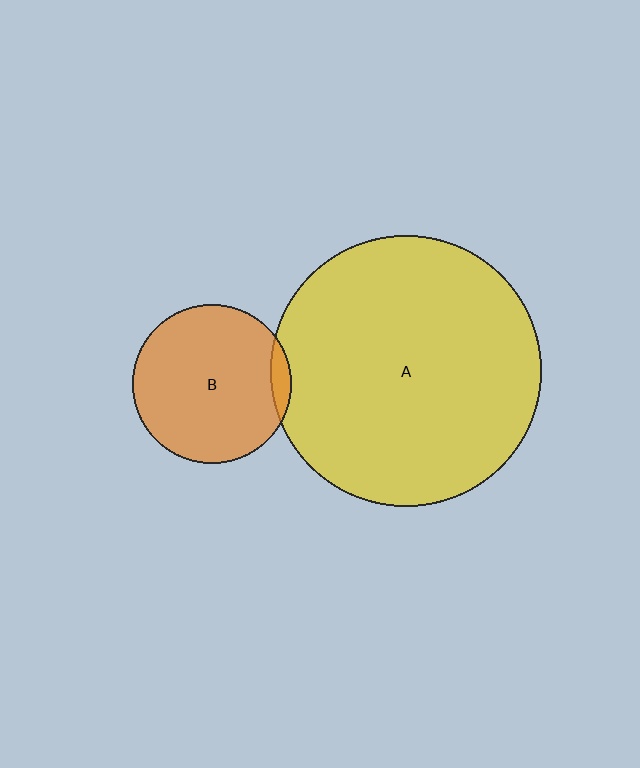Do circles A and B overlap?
Yes.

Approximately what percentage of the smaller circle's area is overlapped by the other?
Approximately 5%.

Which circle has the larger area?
Circle A (yellow).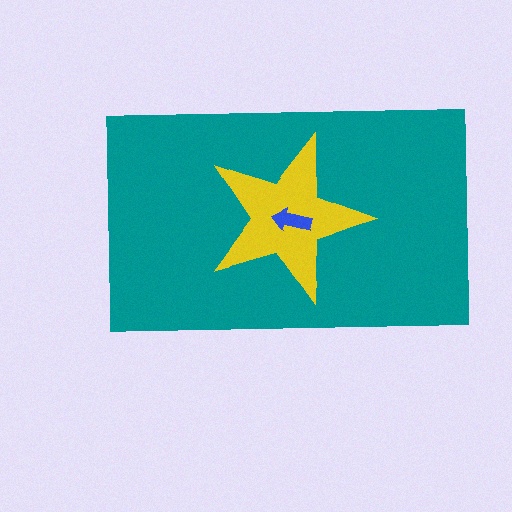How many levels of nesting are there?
3.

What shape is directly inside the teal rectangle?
The yellow star.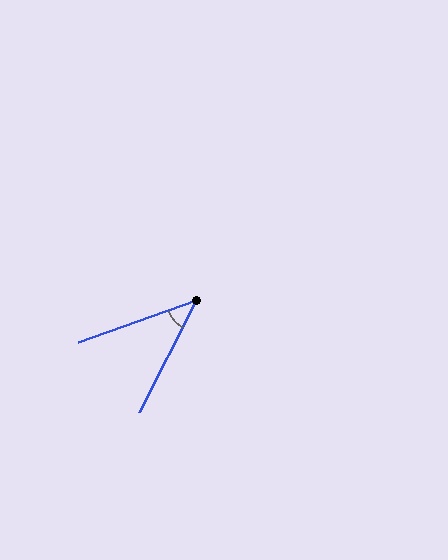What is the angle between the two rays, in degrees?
Approximately 43 degrees.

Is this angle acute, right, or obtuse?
It is acute.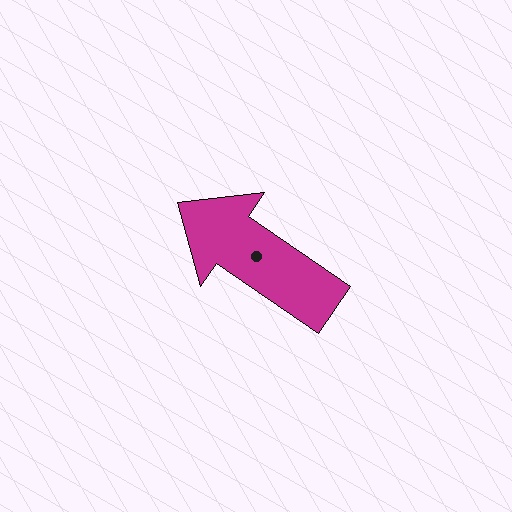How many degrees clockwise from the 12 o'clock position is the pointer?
Approximately 304 degrees.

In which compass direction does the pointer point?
Northwest.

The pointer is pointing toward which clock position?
Roughly 10 o'clock.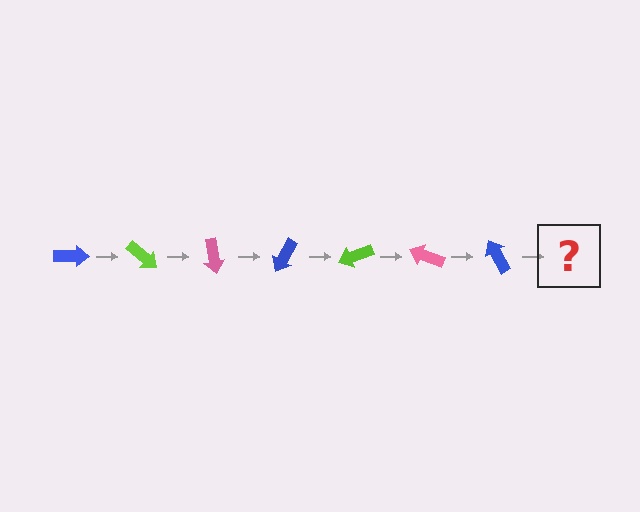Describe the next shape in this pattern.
It should be a lime arrow, rotated 280 degrees from the start.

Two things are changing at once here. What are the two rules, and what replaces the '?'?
The two rules are that it rotates 40 degrees each step and the color cycles through blue, lime, and pink. The '?' should be a lime arrow, rotated 280 degrees from the start.